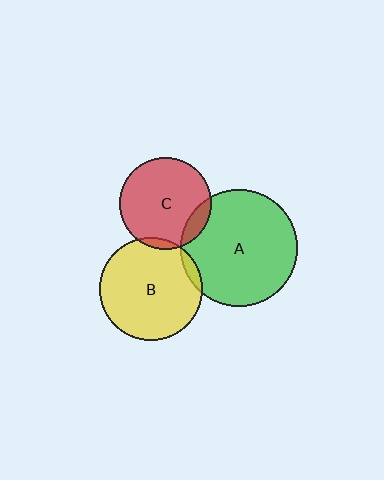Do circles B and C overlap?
Yes.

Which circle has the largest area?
Circle A (green).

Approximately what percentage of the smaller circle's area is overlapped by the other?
Approximately 5%.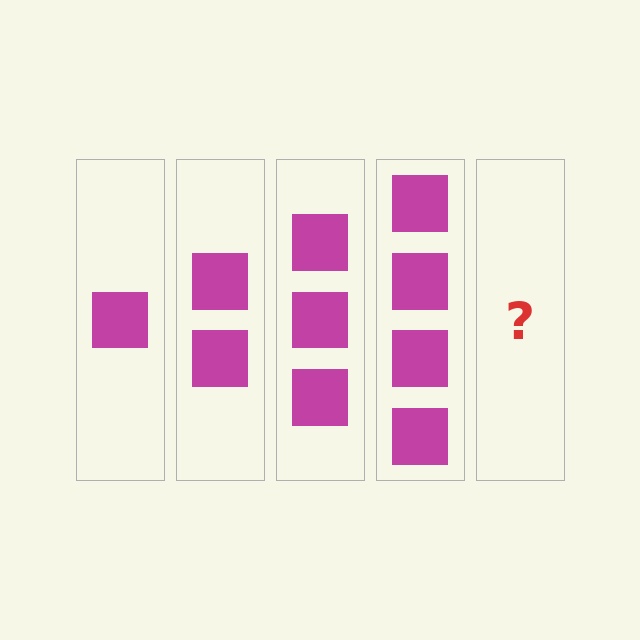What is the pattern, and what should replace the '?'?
The pattern is that each step adds one more square. The '?' should be 5 squares.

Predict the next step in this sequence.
The next step is 5 squares.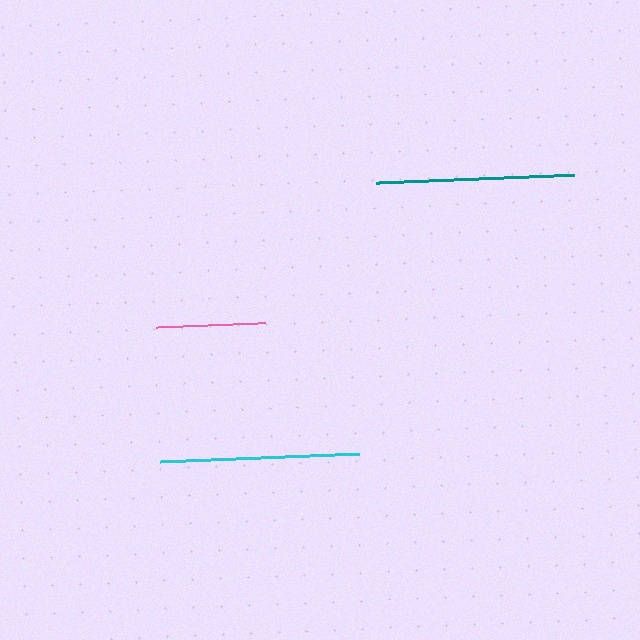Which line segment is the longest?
The cyan line is the longest at approximately 200 pixels.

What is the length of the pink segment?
The pink segment is approximately 109 pixels long.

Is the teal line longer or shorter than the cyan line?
The cyan line is longer than the teal line.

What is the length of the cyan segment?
The cyan segment is approximately 200 pixels long.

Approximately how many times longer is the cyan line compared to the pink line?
The cyan line is approximately 1.8 times the length of the pink line.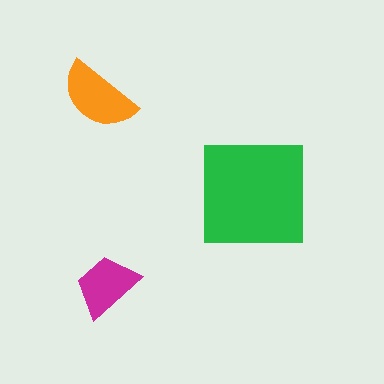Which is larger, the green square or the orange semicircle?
The green square.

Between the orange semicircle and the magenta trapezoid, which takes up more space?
The orange semicircle.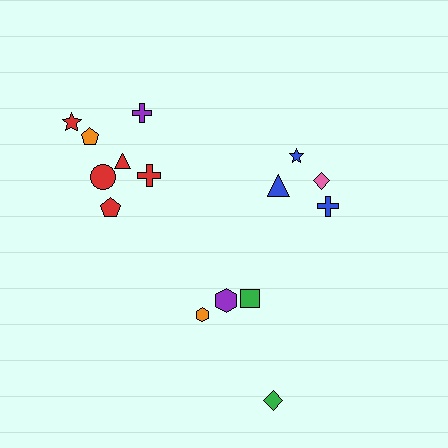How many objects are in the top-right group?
There are 4 objects.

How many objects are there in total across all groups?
There are 15 objects.